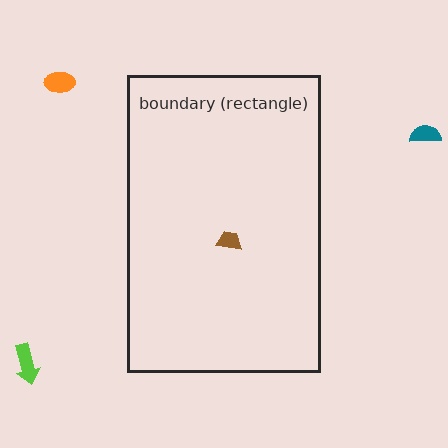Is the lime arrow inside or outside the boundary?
Outside.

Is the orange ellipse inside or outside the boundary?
Outside.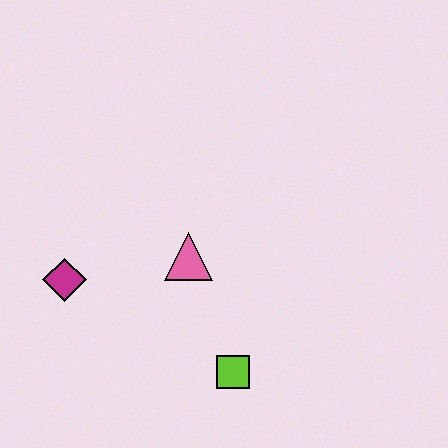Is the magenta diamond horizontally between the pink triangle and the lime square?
No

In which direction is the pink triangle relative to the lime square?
The pink triangle is above the lime square.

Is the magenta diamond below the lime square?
No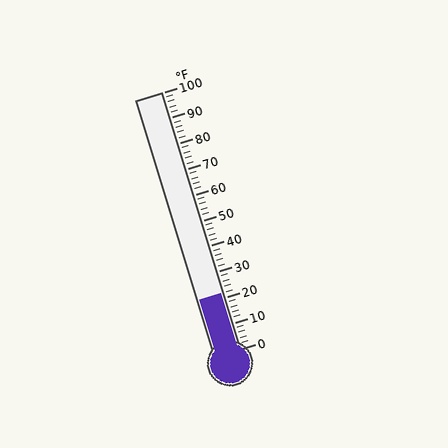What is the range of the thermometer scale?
The thermometer scale ranges from 0°F to 100°F.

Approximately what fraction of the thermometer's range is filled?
The thermometer is filled to approximately 20% of its range.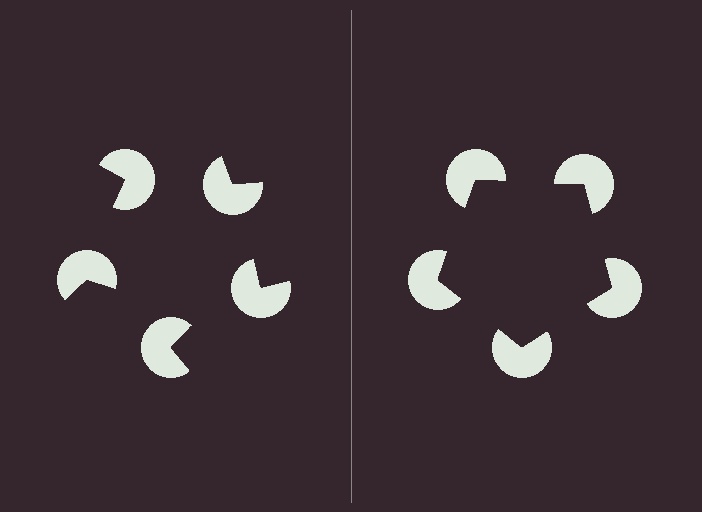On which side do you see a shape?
An illusory pentagon appears on the right side. On the left side the wedge cuts are rotated, so no coherent shape forms.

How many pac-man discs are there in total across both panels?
10 — 5 on each side.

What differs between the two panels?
The pac-man discs are positioned identically on both sides; only the wedge orientations differ. On the right they align to a pentagon; on the left they are misaligned.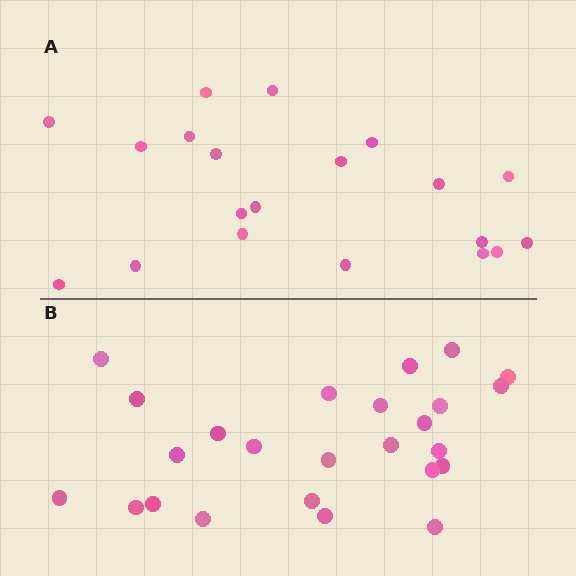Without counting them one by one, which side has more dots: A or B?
Region B (the bottom region) has more dots.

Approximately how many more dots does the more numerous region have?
Region B has about 5 more dots than region A.